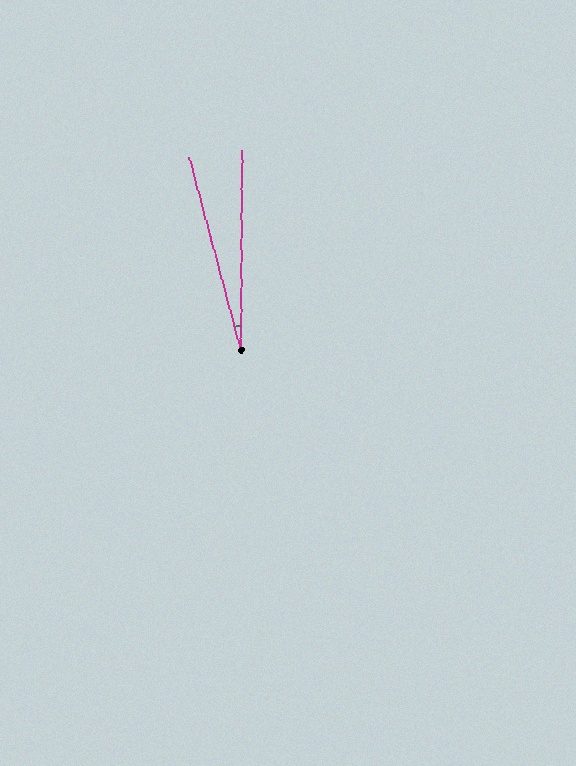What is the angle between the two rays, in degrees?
Approximately 15 degrees.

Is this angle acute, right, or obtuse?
It is acute.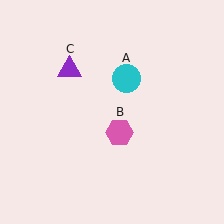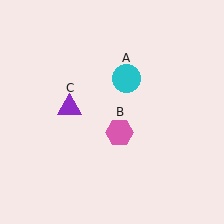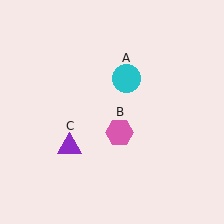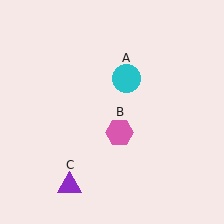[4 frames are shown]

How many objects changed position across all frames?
1 object changed position: purple triangle (object C).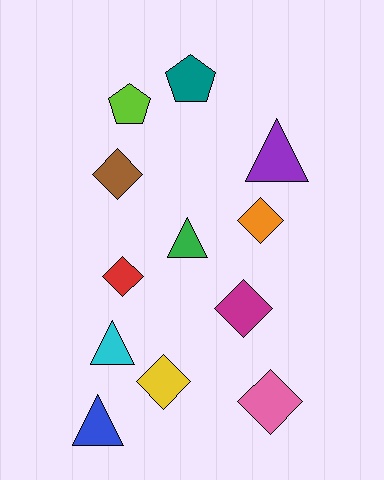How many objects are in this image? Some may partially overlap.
There are 12 objects.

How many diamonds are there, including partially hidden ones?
There are 6 diamonds.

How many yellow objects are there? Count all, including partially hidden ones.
There is 1 yellow object.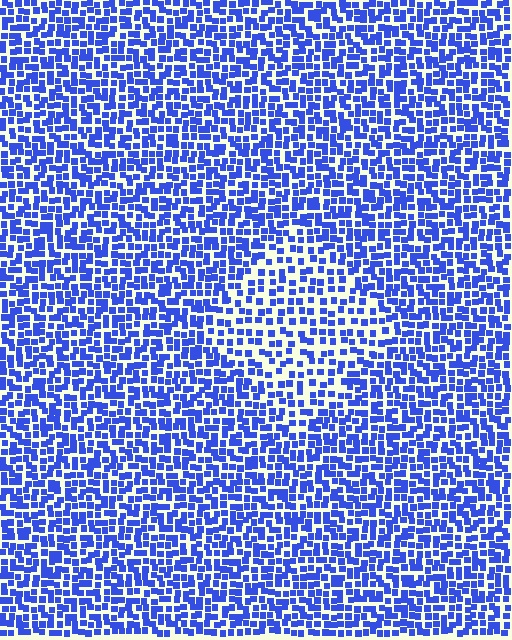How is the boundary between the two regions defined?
The boundary is defined by a change in element density (approximately 1.7x ratio). All elements are the same color, size, and shape.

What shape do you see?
I see a diamond.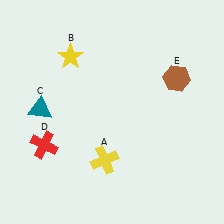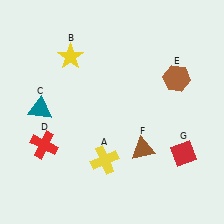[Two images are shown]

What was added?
A brown triangle (F), a red diamond (G) were added in Image 2.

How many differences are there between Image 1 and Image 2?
There are 2 differences between the two images.